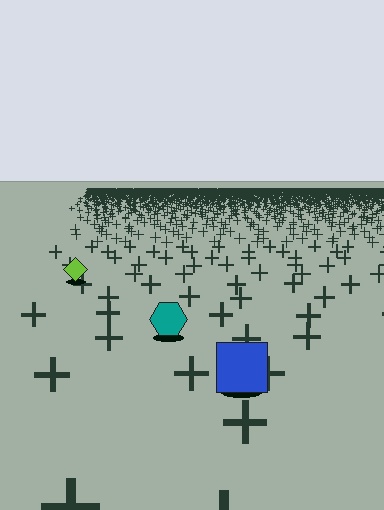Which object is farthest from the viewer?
The lime diamond is farthest from the viewer. It appears smaller and the ground texture around it is denser.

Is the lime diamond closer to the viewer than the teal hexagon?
No. The teal hexagon is closer — you can tell from the texture gradient: the ground texture is coarser near it.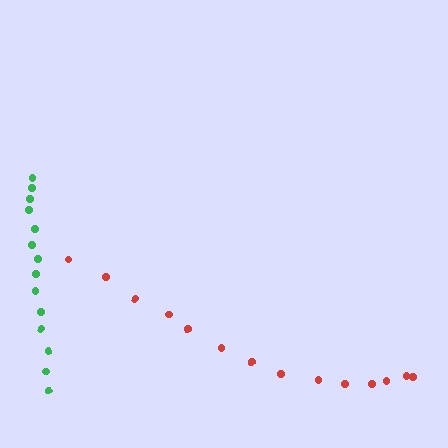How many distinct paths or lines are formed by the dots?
There are 2 distinct paths.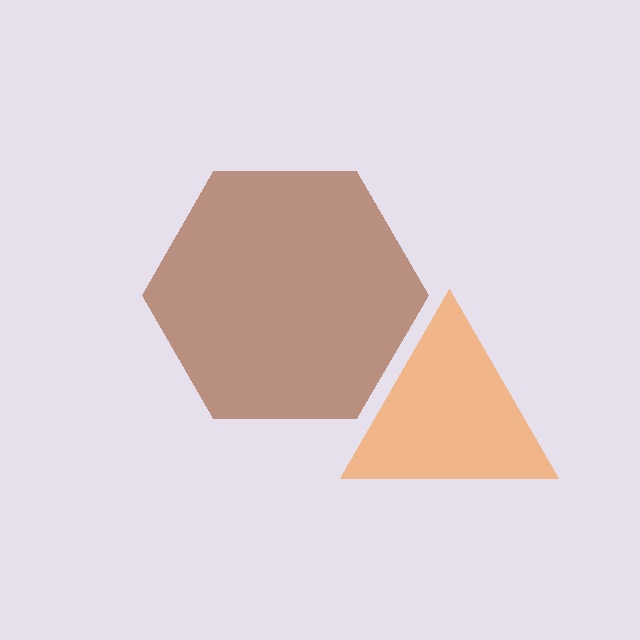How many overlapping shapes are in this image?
There are 2 overlapping shapes in the image.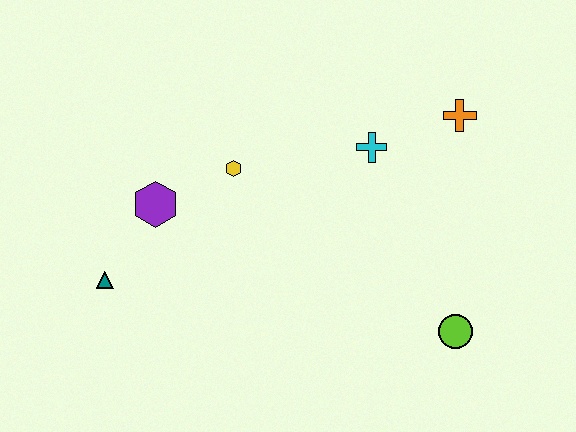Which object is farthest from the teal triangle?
The orange cross is farthest from the teal triangle.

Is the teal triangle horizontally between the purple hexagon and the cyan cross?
No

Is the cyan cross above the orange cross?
No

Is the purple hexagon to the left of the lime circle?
Yes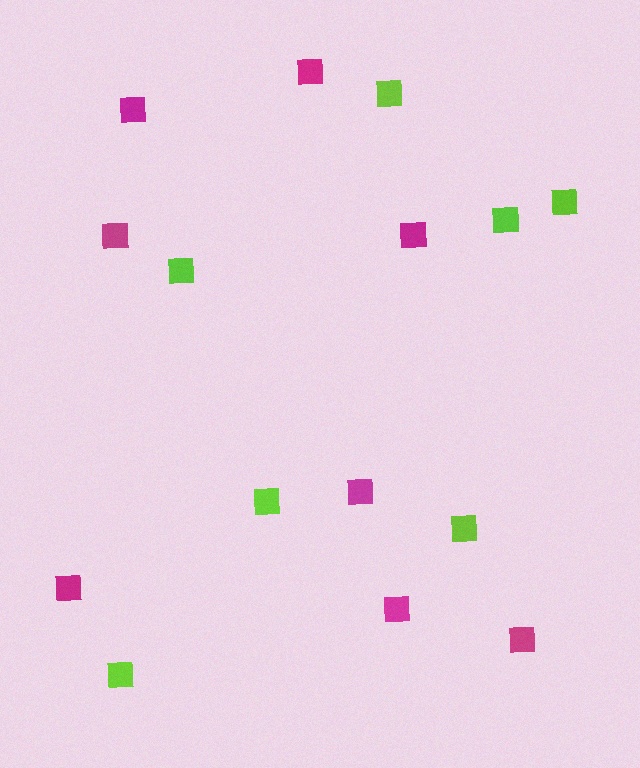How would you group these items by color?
There are 2 groups: one group of lime squares (7) and one group of magenta squares (8).